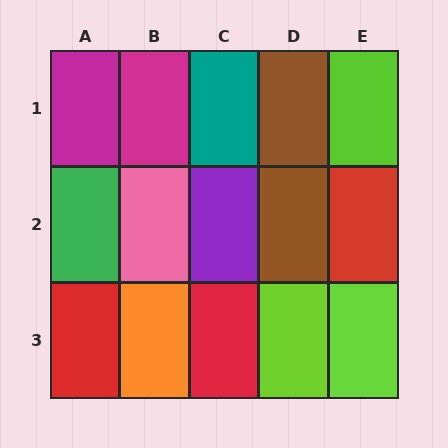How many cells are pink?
1 cell is pink.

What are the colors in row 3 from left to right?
Red, orange, red, lime, lime.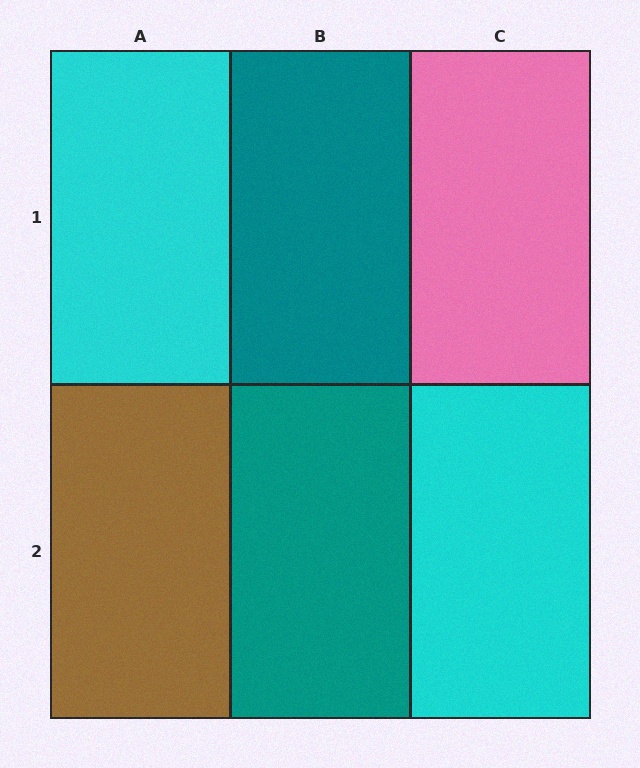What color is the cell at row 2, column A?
Brown.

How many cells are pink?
1 cell is pink.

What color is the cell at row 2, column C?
Cyan.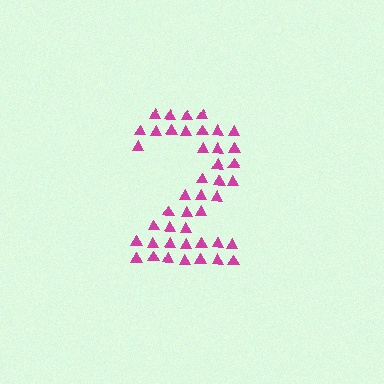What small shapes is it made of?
It is made of small triangles.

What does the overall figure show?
The overall figure shows the digit 2.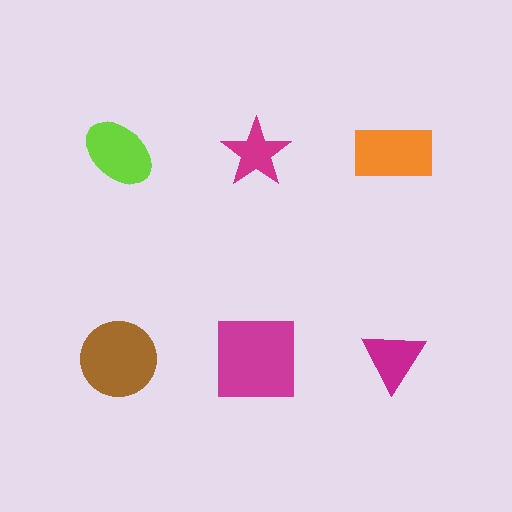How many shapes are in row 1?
3 shapes.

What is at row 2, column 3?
A magenta triangle.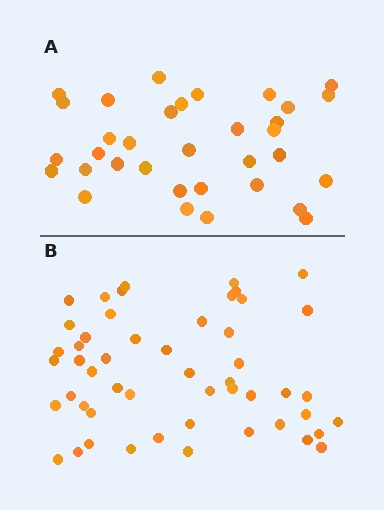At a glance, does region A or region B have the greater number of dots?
Region B (the bottom region) has more dots.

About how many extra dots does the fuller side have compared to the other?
Region B has approximately 15 more dots than region A.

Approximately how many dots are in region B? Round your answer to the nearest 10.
About 50 dots. (The exact count is 51, which rounds to 50.)